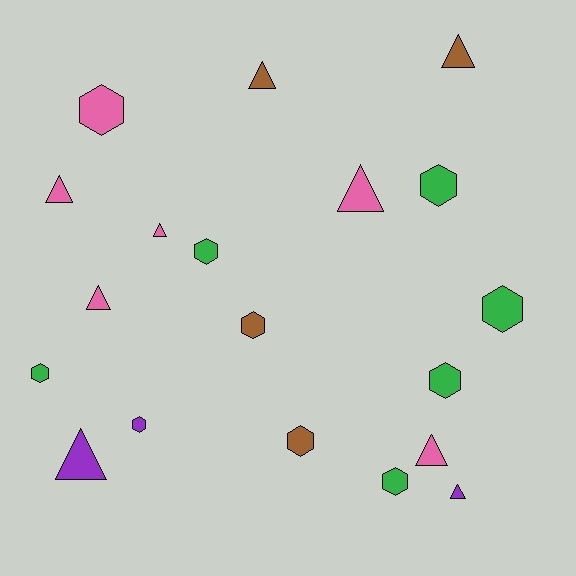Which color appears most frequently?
Pink, with 6 objects.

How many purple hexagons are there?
There is 1 purple hexagon.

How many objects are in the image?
There are 19 objects.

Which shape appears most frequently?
Hexagon, with 10 objects.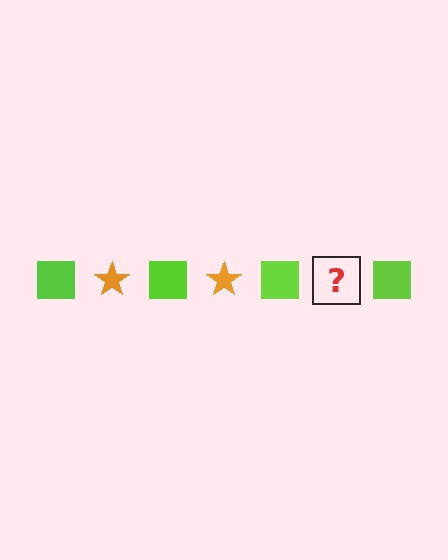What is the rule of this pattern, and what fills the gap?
The rule is that the pattern alternates between lime square and orange star. The gap should be filled with an orange star.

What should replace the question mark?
The question mark should be replaced with an orange star.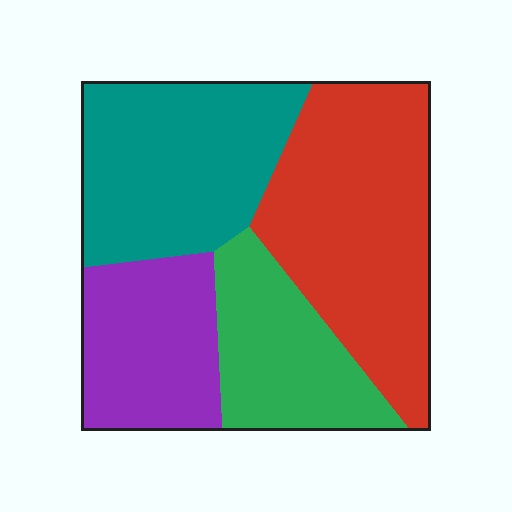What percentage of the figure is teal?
Teal takes up about one quarter (1/4) of the figure.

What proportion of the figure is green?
Green covers around 20% of the figure.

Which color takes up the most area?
Red, at roughly 35%.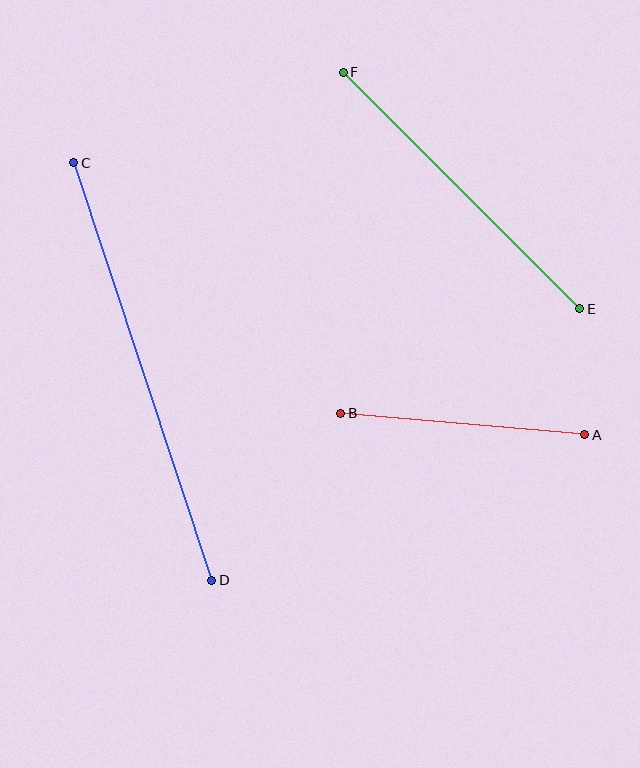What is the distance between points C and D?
The distance is approximately 439 pixels.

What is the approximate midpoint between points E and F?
The midpoint is at approximately (462, 191) pixels.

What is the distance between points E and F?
The distance is approximately 334 pixels.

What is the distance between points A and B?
The distance is approximately 245 pixels.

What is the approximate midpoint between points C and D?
The midpoint is at approximately (143, 371) pixels.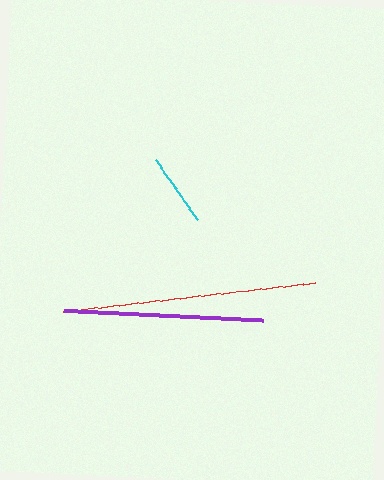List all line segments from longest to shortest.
From longest to shortest: red, purple, cyan.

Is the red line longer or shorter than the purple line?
The red line is longer than the purple line.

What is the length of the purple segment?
The purple segment is approximately 199 pixels long.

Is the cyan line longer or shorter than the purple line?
The purple line is longer than the cyan line.